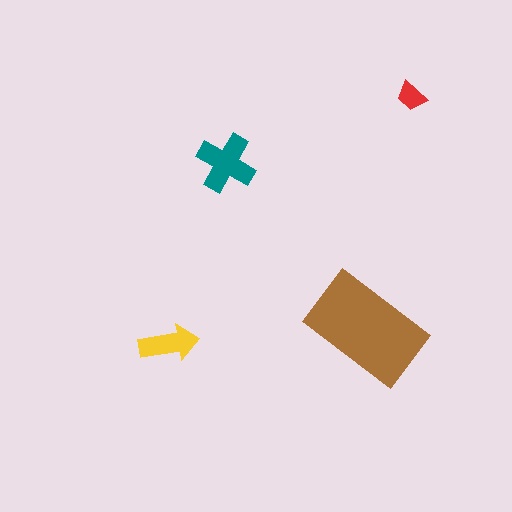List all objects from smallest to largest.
The red trapezoid, the yellow arrow, the teal cross, the brown rectangle.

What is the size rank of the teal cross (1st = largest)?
2nd.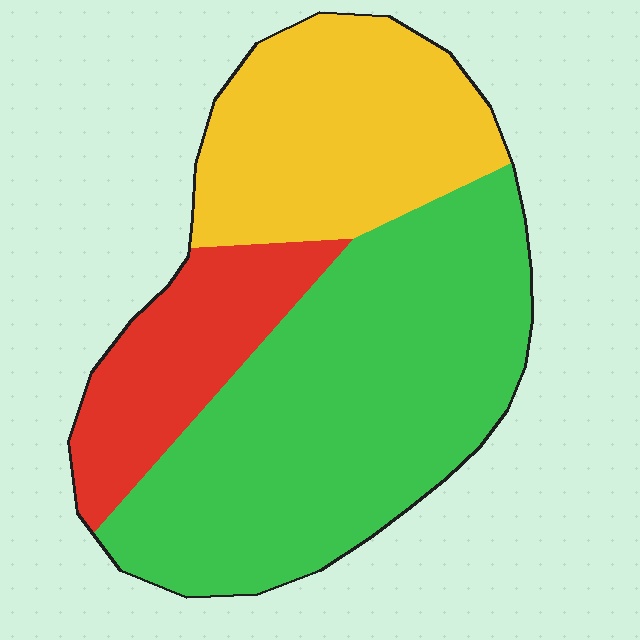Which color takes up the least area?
Red, at roughly 20%.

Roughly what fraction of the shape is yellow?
Yellow covers around 30% of the shape.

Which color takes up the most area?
Green, at roughly 55%.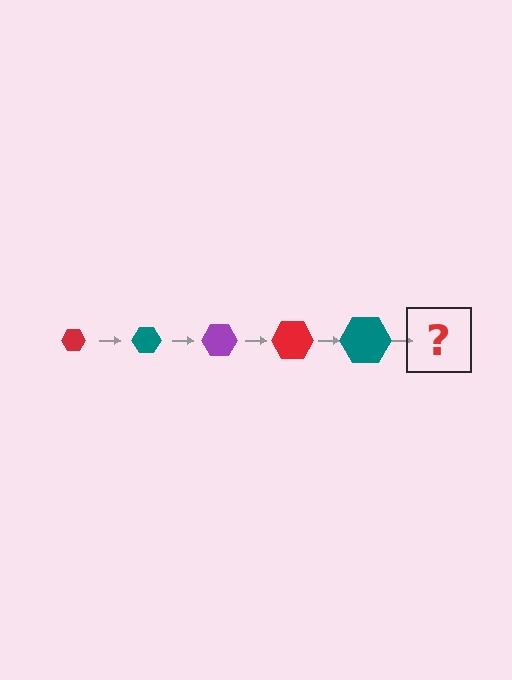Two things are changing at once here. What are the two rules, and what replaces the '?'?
The two rules are that the hexagon grows larger each step and the color cycles through red, teal, and purple. The '?' should be a purple hexagon, larger than the previous one.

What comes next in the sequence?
The next element should be a purple hexagon, larger than the previous one.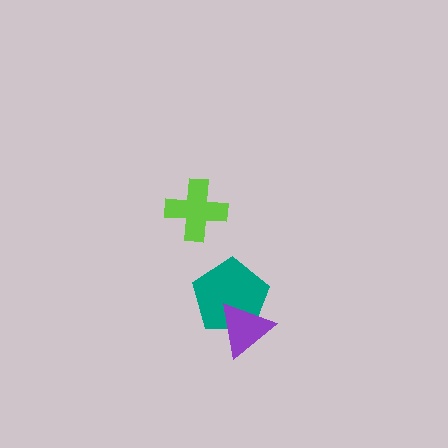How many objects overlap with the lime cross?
0 objects overlap with the lime cross.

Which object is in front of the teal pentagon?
The purple triangle is in front of the teal pentagon.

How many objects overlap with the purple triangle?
1 object overlaps with the purple triangle.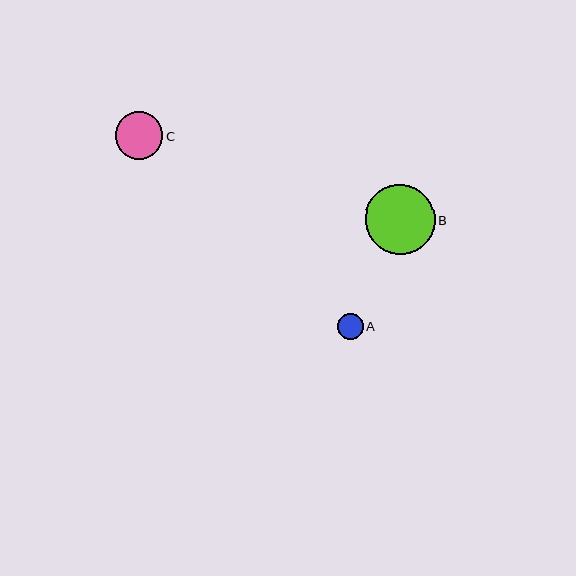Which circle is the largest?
Circle B is the largest with a size of approximately 70 pixels.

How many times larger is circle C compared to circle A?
Circle C is approximately 1.8 times the size of circle A.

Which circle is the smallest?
Circle A is the smallest with a size of approximately 26 pixels.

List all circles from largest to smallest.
From largest to smallest: B, C, A.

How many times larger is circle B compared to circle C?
Circle B is approximately 1.5 times the size of circle C.